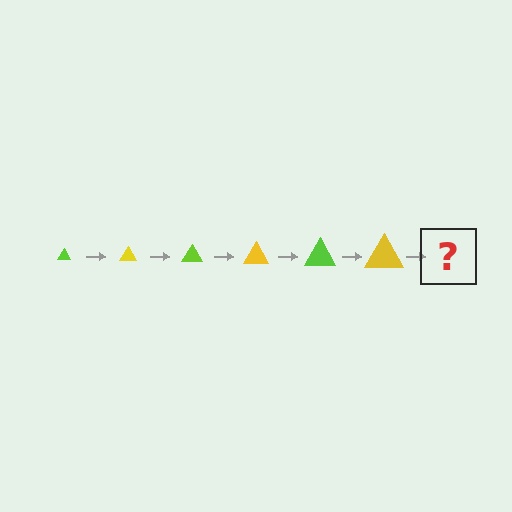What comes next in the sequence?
The next element should be a lime triangle, larger than the previous one.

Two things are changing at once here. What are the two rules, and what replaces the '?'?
The two rules are that the triangle grows larger each step and the color cycles through lime and yellow. The '?' should be a lime triangle, larger than the previous one.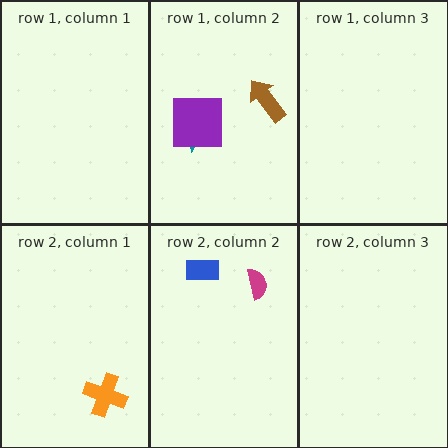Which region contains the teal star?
The row 1, column 2 region.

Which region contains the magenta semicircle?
The row 2, column 2 region.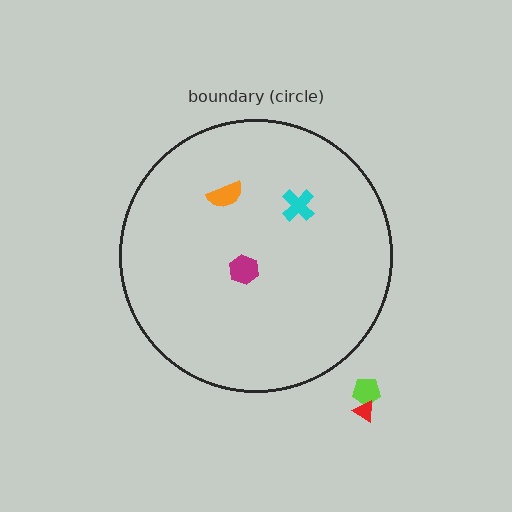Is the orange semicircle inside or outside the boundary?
Inside.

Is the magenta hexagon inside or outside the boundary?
Inside.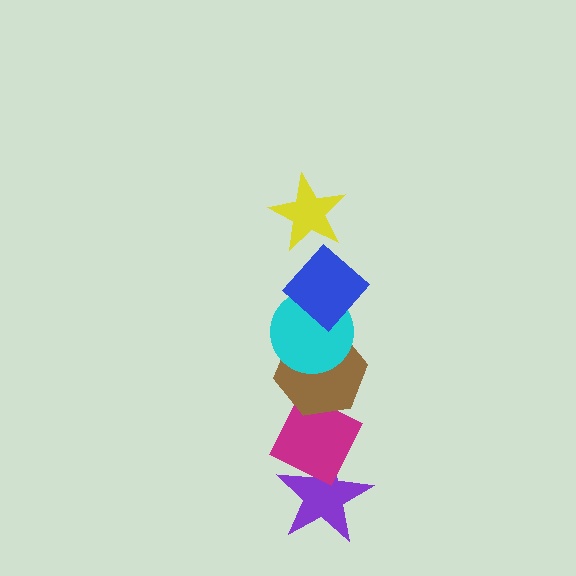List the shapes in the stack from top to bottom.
From top to bottom: the yellow star, the blue diamond, the cyan circle, the brown hexagon, the magenta diamond, the purple star.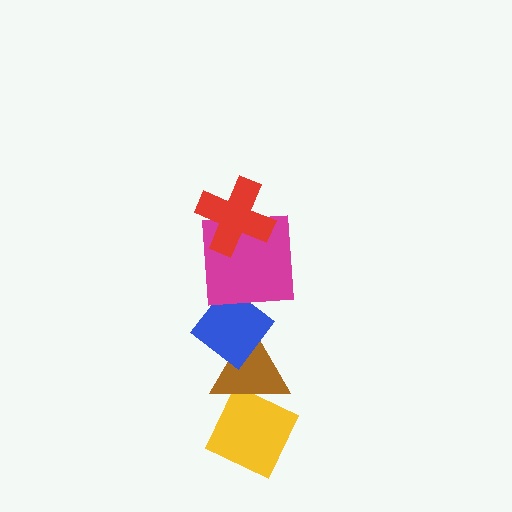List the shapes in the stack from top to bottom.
From top to bottom: the red cross, the magenta square, the blue diamond, the brown triangle, the yellow diamond.